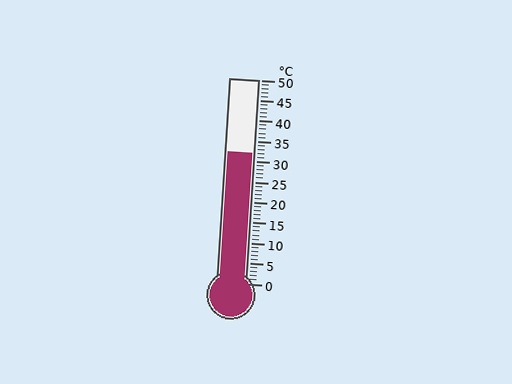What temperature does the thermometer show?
The thermometer shows approximately 32°C.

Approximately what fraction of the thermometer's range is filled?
The thermometer is filled to approximately 65% of its range.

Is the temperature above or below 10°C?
The temperature is above 10°C.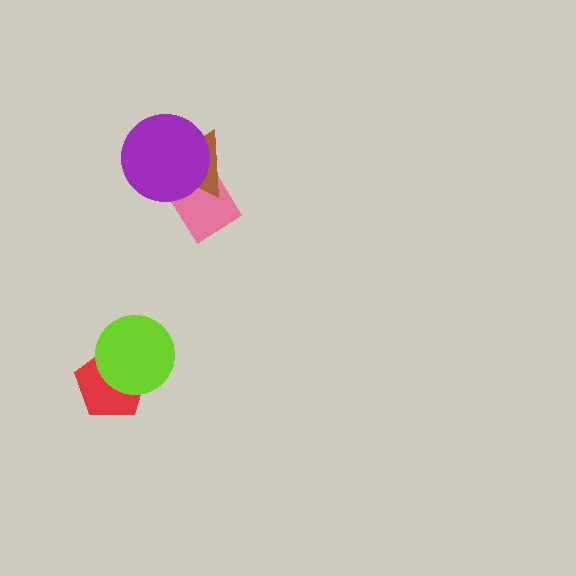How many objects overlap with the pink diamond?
2 objects overlap with the pink diamond.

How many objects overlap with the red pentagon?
1 object overlaps with the red pentagon.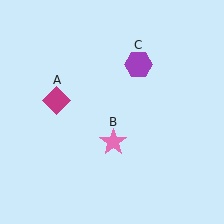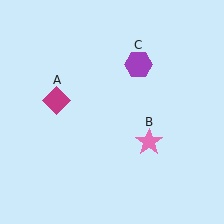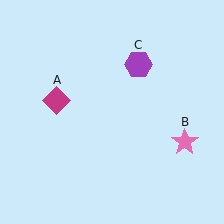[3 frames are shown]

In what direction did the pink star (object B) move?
The pink star (object B) moved right.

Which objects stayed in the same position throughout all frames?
Magenta diamond (object A) and purple hexagon (object C) remained stationary.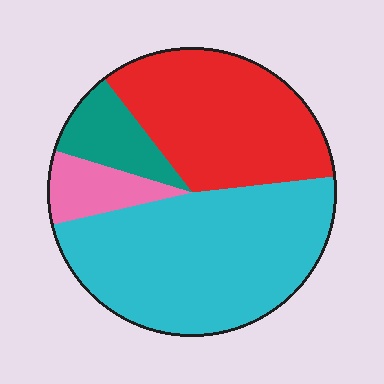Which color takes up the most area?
Cyan, at roughly 50%.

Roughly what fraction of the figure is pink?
Pink covers around 10% of the figure.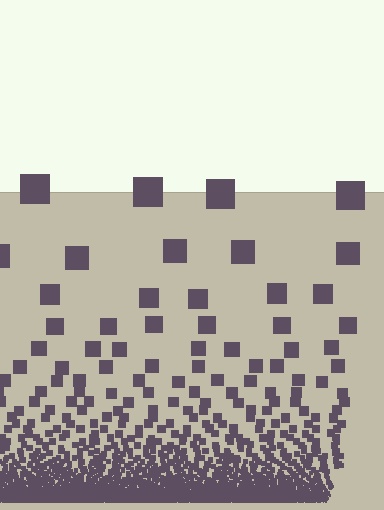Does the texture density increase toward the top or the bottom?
Density increases toward the bottom.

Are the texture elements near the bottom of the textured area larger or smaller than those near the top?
Smaller. The gradient is inverted — elements near the bottom are smaller and denser.